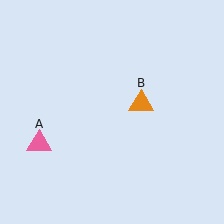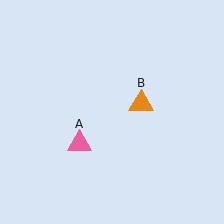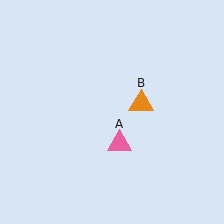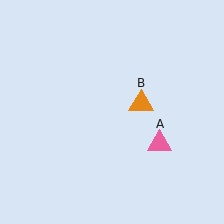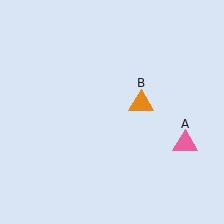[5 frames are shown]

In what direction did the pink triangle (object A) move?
The pink triangle (object A) moved right.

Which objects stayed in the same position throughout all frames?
Orange triangle (object B) remained stationary.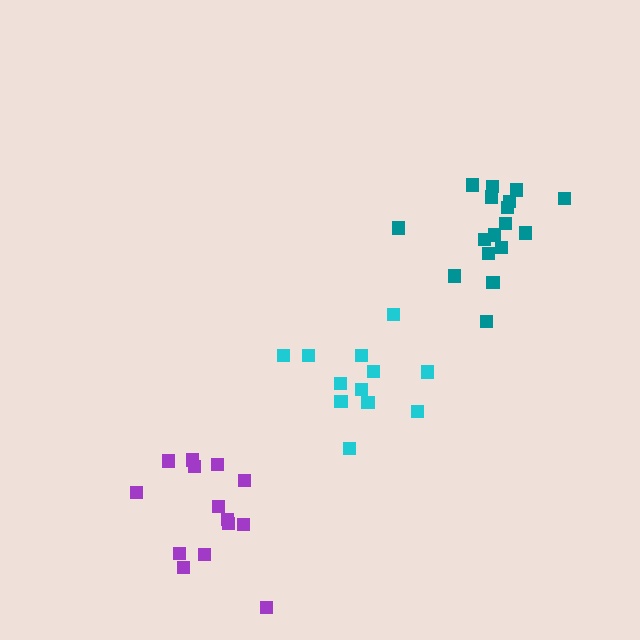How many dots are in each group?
Group 1: 17 dots, Group 2: 14 dots, Group 3: 12 dots (43 total).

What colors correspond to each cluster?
The clusters are colored: teal, purple, cyan.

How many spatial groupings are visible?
There are 3 spatial groupings.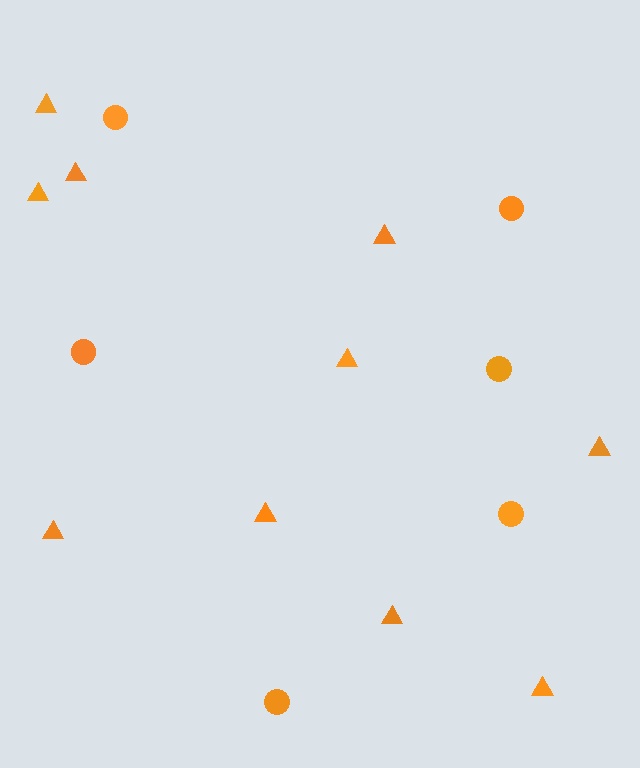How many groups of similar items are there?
There are 2 groups: one group of circles (6) and one group of triangles (10).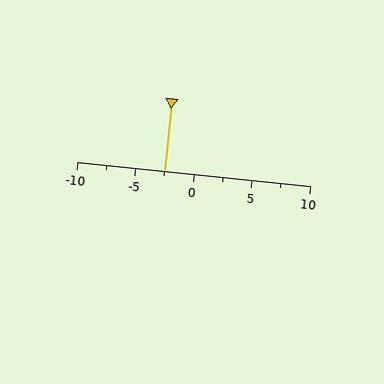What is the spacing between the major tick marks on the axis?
The major ticks are spaced 5 apart.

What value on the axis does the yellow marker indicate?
The marker indicates approximately -2.5.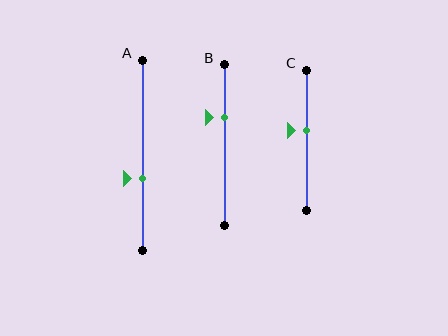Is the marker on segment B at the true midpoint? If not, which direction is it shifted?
No, the marker on segment B is shifted upward by about 17% of the segment length.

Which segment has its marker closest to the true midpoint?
Segment C has its marker closest to the true midpoint.